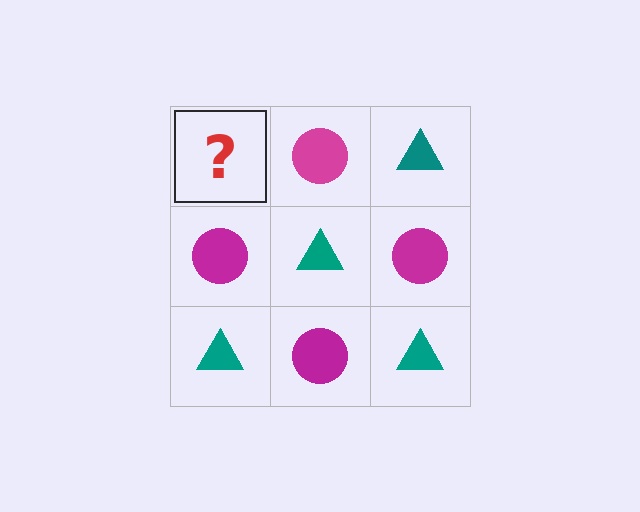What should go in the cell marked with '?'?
The missing cell should contain a teal triangle.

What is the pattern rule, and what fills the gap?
The rule is that it alternates teal triangle and magenta circle in a checkerboard pattern. The gap should be filled with a teal triangle.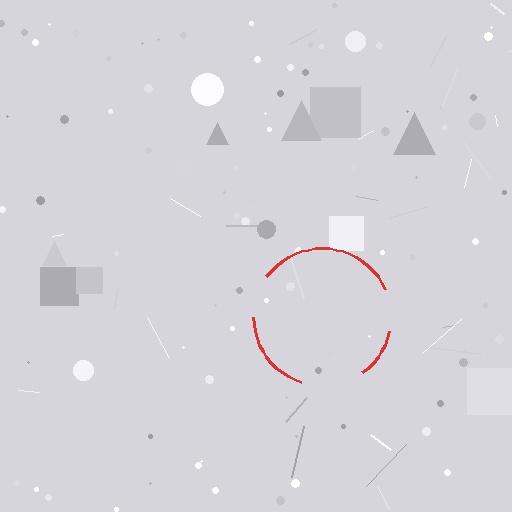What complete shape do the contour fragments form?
The contour fragments form a circle.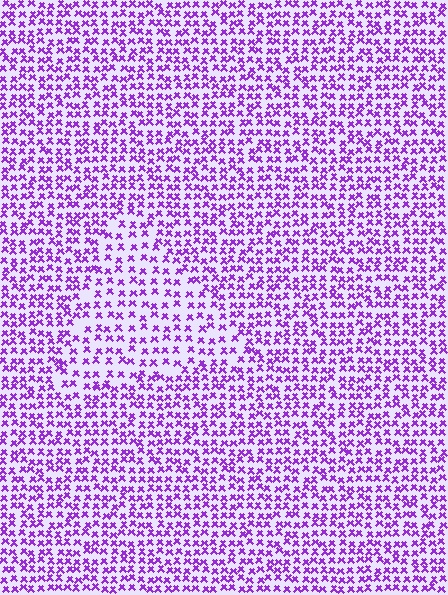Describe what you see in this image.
The image contains small purple elements arranged at two different densities. A triangle-shaped region is visible where the elements are less densely packed than the surrounding area.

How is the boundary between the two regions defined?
The boundary is defined by a change in element density (approximately 1.6x ratio). All elements are the same color, size, and shape.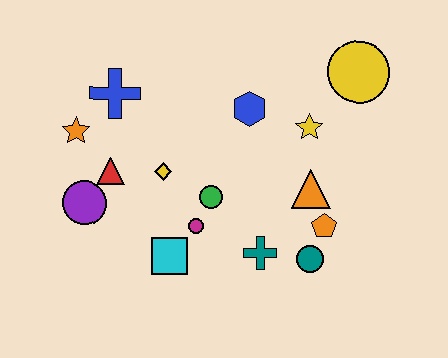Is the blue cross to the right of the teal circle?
No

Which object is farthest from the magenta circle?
The yellow circle is farthest from the magenta circle.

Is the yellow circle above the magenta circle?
Yes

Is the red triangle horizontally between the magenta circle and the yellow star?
No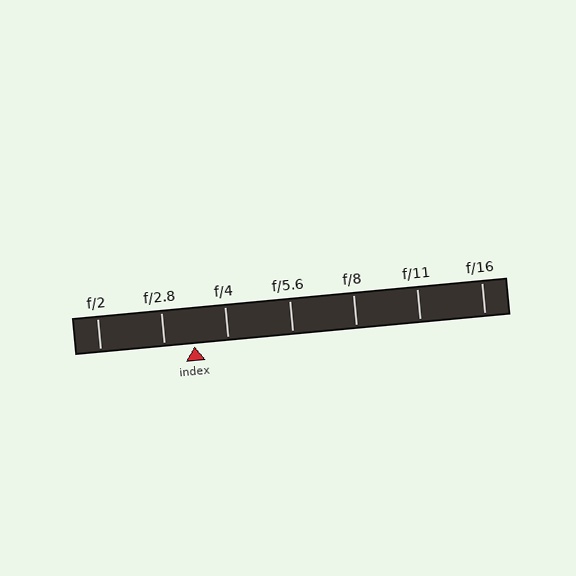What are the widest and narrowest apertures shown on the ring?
The widest aperture shown is f/2 and the narrowest is f/16.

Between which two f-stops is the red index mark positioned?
The index mark is between f/2.8 and f/4.